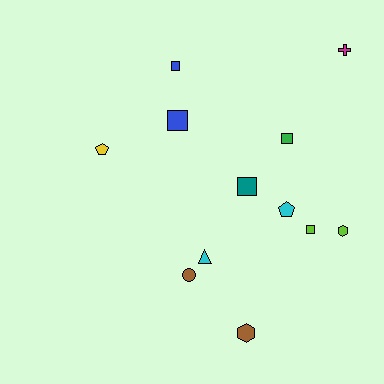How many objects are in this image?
There are 12 objects.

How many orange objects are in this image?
There are no orange objects.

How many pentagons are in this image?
There are 2 pentagons.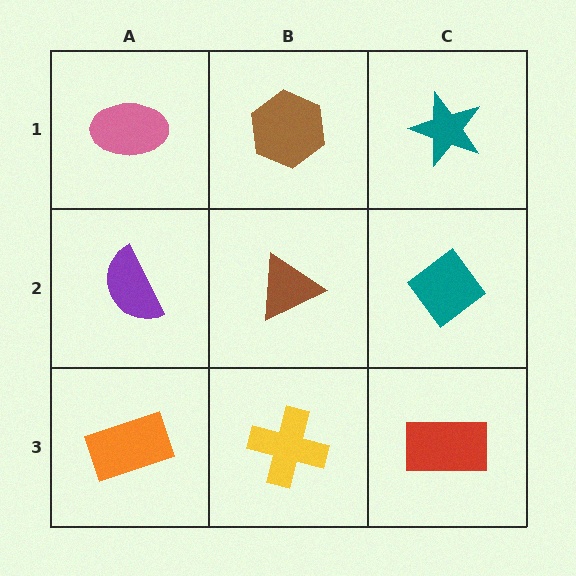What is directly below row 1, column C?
A teal diamond.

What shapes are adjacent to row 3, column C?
A teal diamond (row 2, column C), a yellow cross (row 3, column B).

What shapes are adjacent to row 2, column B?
A brown hexagon (row 1, column B), a yellow cross (row 3, column B), a purple semicircle (row 2, column A), a teal diamond (row 2, column C).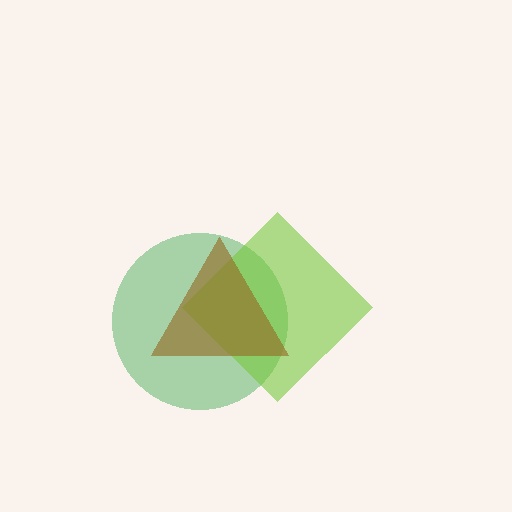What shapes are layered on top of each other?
The layered shapes are: a green circle, a lime diamond, a brown triangle.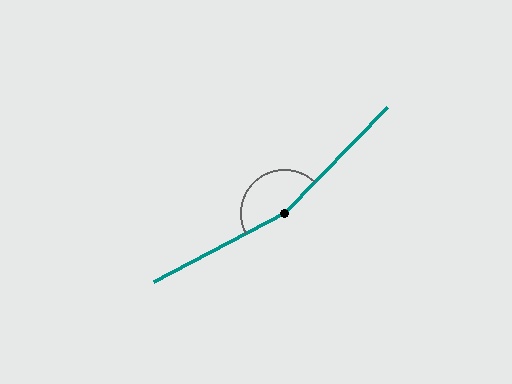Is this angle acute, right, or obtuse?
It is obtuse.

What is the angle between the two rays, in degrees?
Approximately 162 degrees.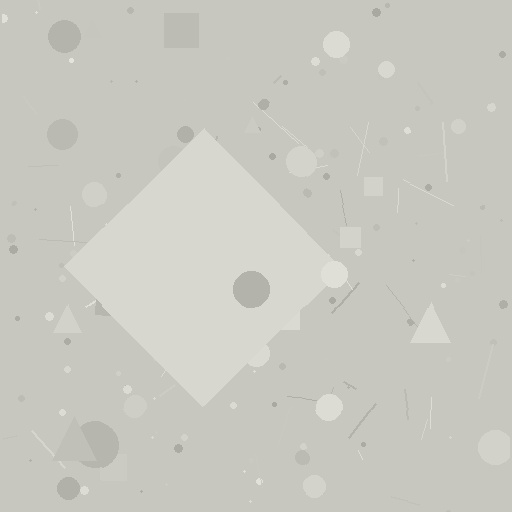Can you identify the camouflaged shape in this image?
The camouflaged shape is a diamond.